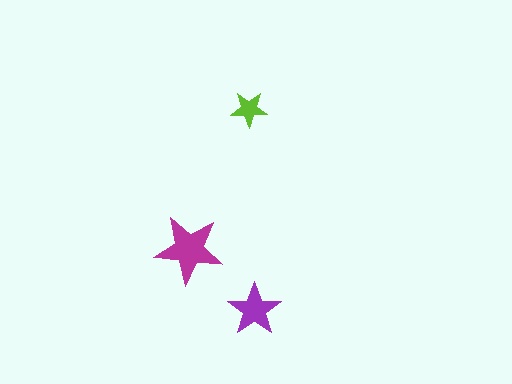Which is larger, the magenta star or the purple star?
The magenta one.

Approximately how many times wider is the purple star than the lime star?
About 1.5 times wider.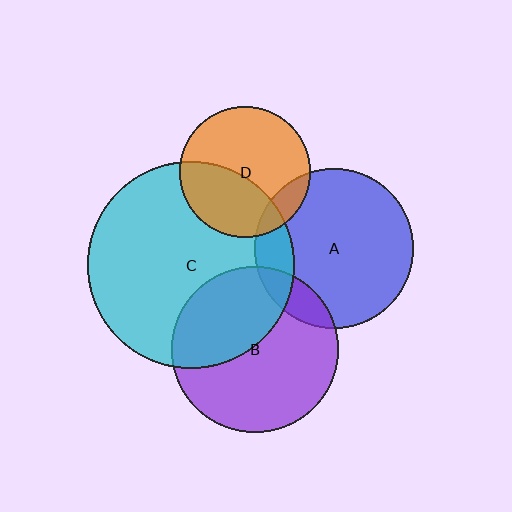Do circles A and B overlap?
Yes.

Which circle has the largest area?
Circle C (cyan).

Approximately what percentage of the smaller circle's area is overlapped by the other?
Approximately 10%.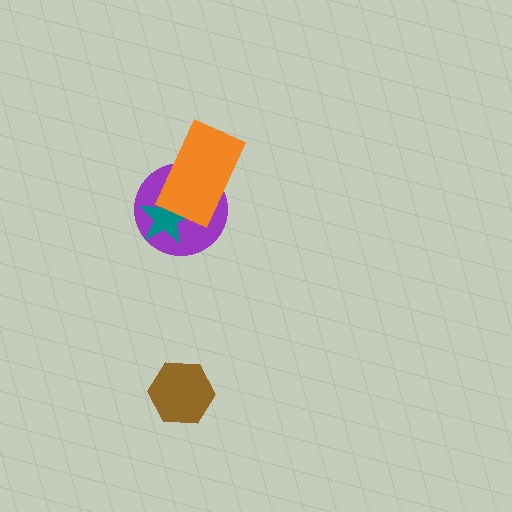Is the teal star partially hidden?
Yes, it is partially covered by another shape.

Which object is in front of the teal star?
The orange rectangle is in front of the teal star.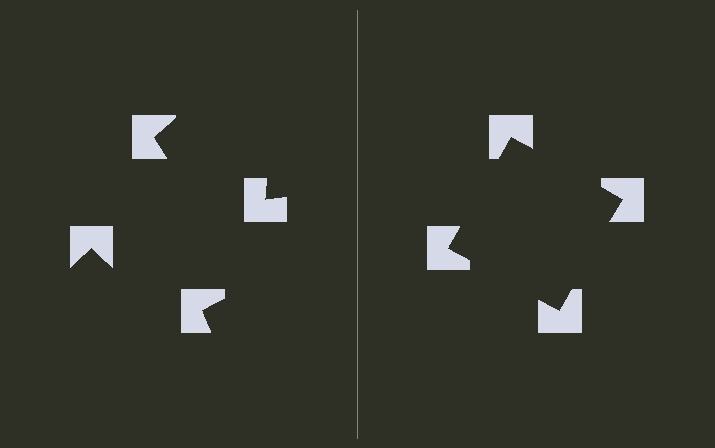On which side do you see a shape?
An illusory square appears on the right side. On the left side the wedge cuts are rotated, so no coherent shape forms.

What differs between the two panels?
The notched squares are positioned identically on both sides; only the wedge orientations differ. On the right they align to a square; on the left they are misaligned.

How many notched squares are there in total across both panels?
8 — 4 on each side.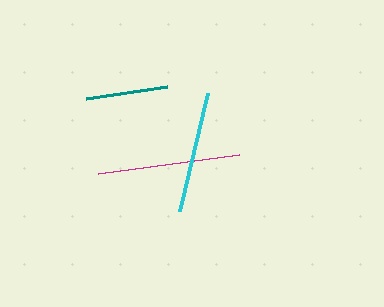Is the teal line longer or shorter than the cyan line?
The cyan line is longer than the teal line.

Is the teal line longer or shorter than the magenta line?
The magenta line is longer than the teal line.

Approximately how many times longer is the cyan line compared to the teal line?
The cyan line is approximately 1.5 times the length of the teal line.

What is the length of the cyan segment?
The cyan segment is approximately 121 pixels long.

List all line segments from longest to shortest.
From longest to shortest: magenta, cyan, teal.